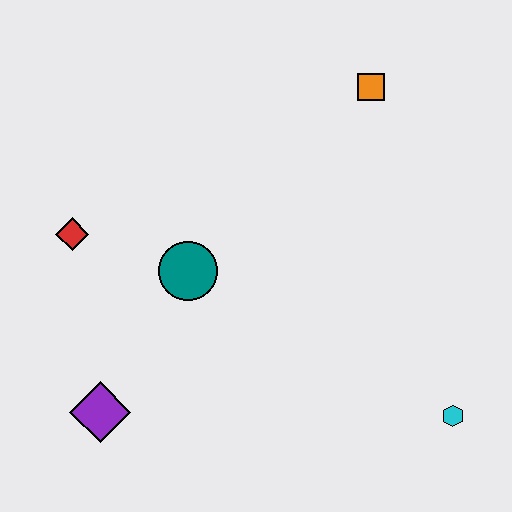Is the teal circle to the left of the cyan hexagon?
Yes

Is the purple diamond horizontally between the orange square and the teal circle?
No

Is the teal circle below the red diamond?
Yes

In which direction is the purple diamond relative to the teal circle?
The purple diamond is below the teal circle.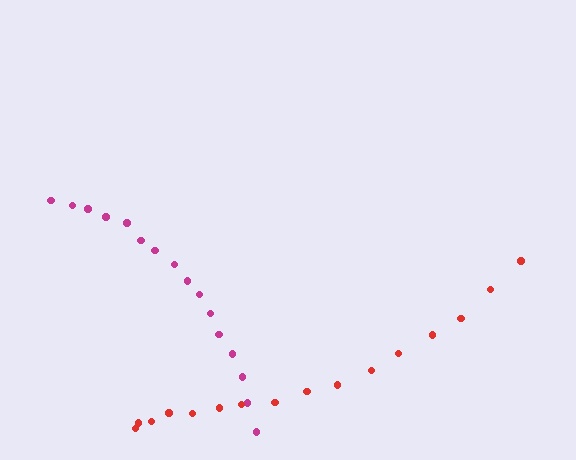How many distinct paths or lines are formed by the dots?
There are 2 distinct paths.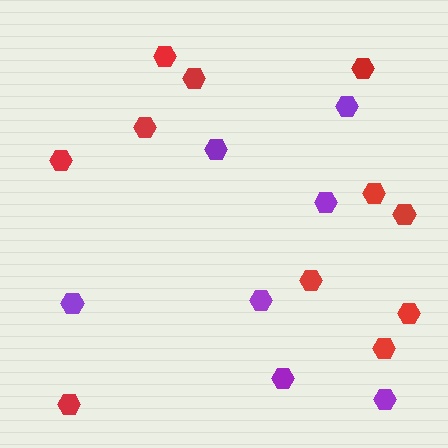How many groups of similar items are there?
There are 2 groups: one group of purple hexagons (7) and one group of red hexagons (11).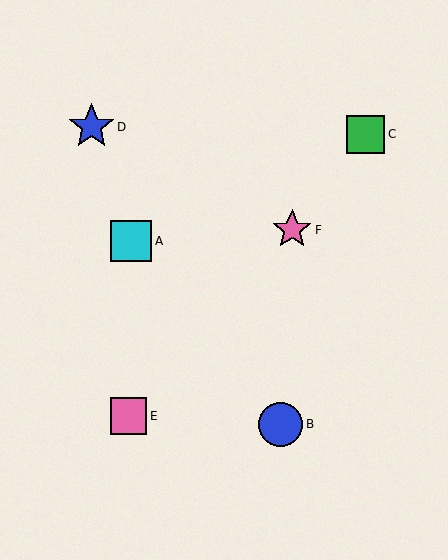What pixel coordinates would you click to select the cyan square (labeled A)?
Click at (131, 241) to select the cyan square A.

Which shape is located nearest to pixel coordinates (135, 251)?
The cyan square (labeled A) at (131, 241) is nearest to that location.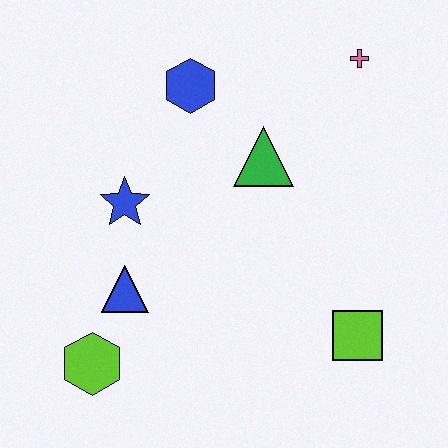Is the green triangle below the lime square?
No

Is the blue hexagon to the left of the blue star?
No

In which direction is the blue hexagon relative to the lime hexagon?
The blue hexagon is above the lime hexagon.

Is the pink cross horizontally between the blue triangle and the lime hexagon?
No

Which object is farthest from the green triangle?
The lime hexagon is farthest from the green triangle.